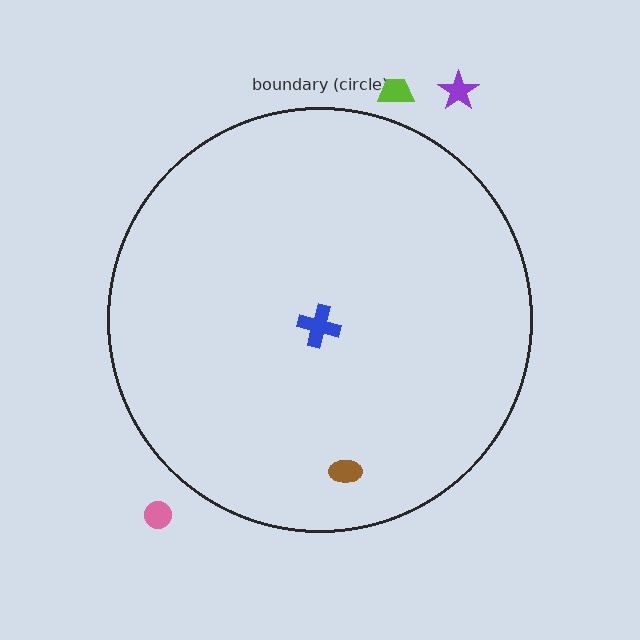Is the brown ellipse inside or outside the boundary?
Inside.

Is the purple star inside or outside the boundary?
Outside.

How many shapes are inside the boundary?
2 inside, 3 outside.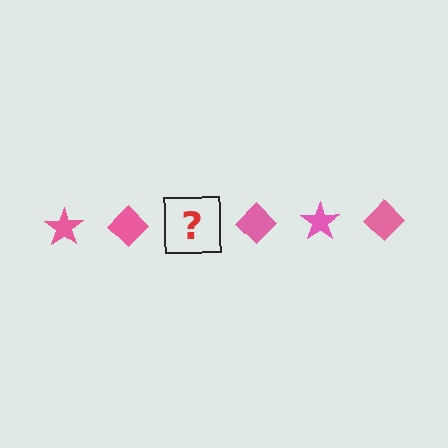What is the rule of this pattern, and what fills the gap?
The rule is that the pattern cycles through star, diamond shapes in pink. The gap should be filled with a pink star.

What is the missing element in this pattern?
The missing element is a pink star.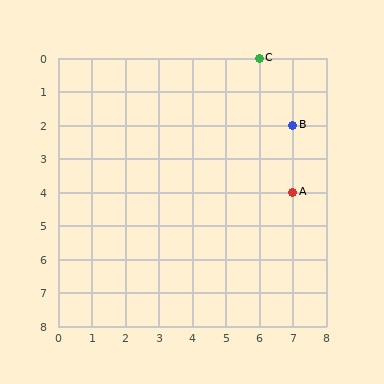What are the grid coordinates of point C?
Point C is at grid coordinates (6, 0).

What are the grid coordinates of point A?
Point A is at grid coordinates (7, 4).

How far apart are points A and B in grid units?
Points A and B are 2 rows apart.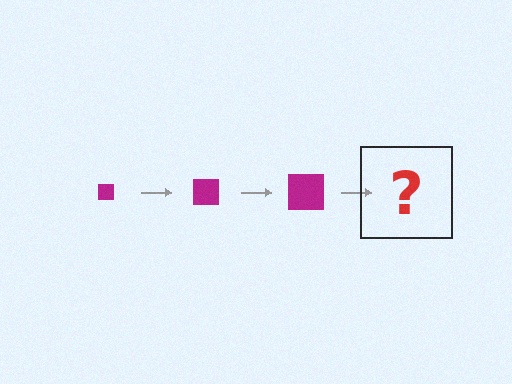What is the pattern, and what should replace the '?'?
The pattern is that the square gets progressively larger each step. The '?' should be a magenta square, larger than the previous one.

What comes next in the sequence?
The next element should be a magenta square, larger than the previous one.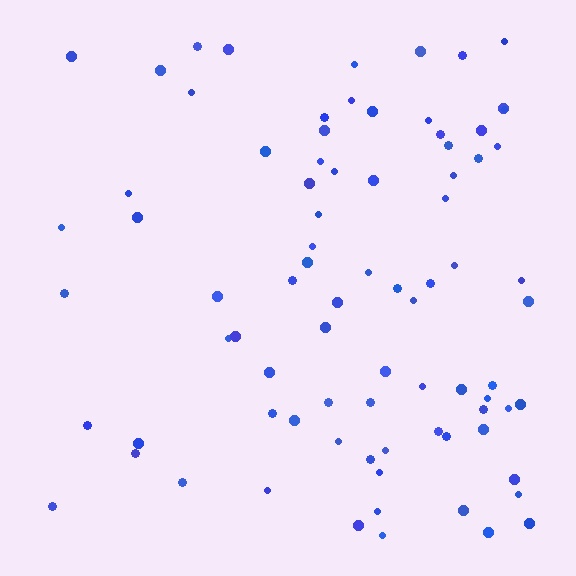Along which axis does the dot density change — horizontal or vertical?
Horizontal.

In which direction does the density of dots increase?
From left to right, with the right side densest.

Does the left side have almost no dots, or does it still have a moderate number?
Still a moderate number, just noticeably fewer than the right.